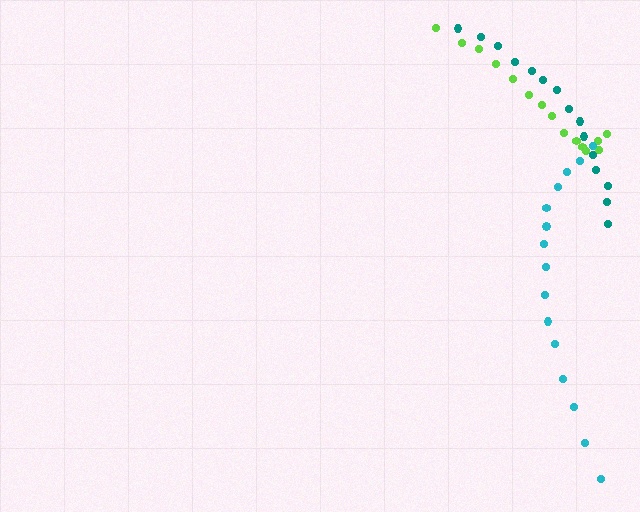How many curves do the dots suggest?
There are 3 distinct paths.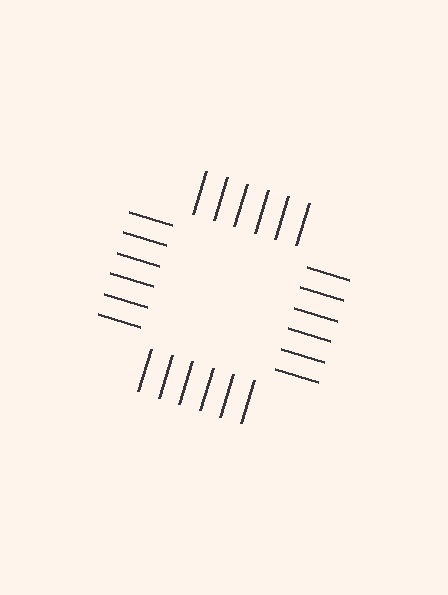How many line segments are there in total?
24 — 6 along each of the 4 edges.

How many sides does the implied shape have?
4 sides — the line-ends trace a square.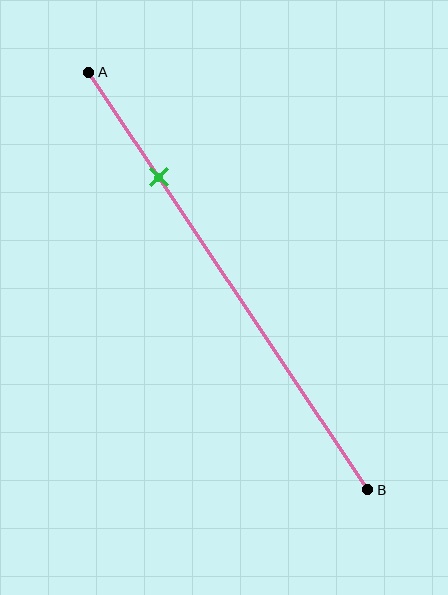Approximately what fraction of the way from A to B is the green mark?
The green mark is approximately 25% of the way from A to B.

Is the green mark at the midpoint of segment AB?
No, the mark is at about 25% from A, not at the 50% midpoint.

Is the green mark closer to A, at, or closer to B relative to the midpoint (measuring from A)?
The green mark is closer to point A than the midpoint of segment AB.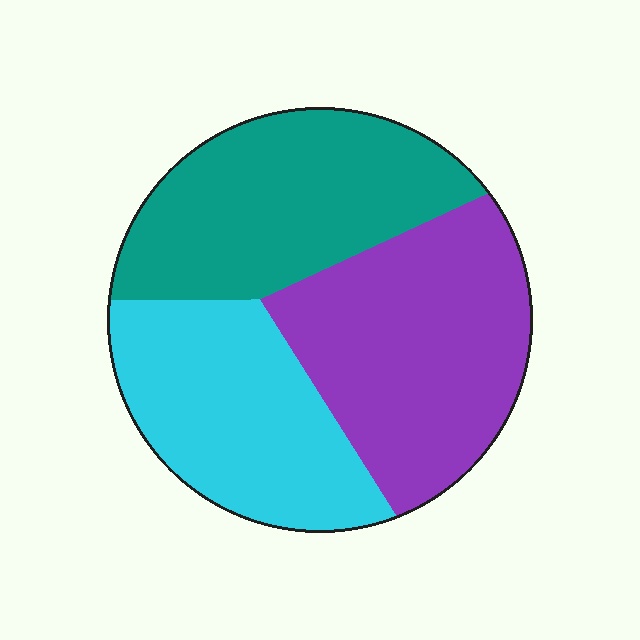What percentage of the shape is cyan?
Cyan covers about 30% of the shape.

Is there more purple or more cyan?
Purple.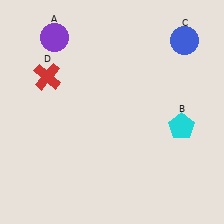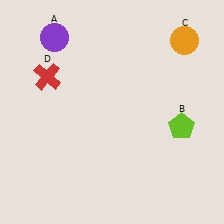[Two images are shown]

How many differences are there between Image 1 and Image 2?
There are 2 differences between the two images.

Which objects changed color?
B changed from cyan to lime. C changed from blue to orange.